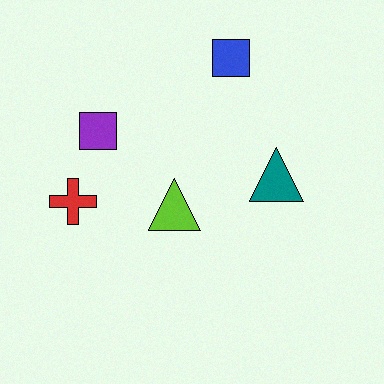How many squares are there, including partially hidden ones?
There are 2 squares.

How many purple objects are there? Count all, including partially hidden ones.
There is 1 purple object.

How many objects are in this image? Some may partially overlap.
There are 5 objects.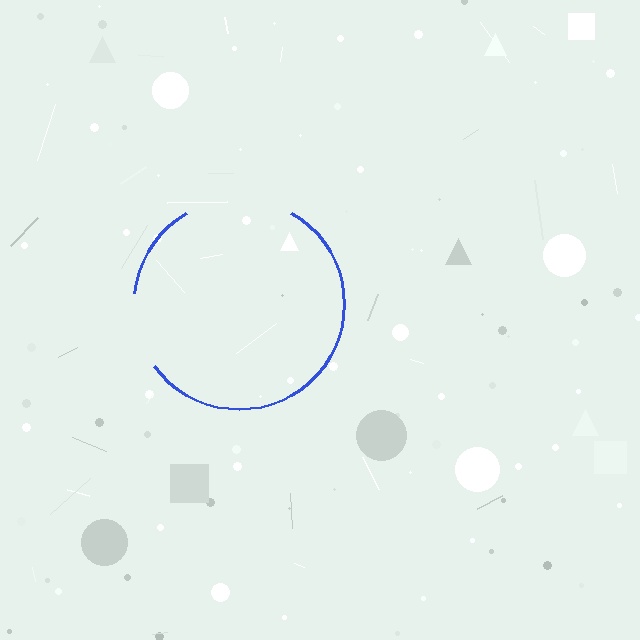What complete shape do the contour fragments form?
The contour fragments form a circle.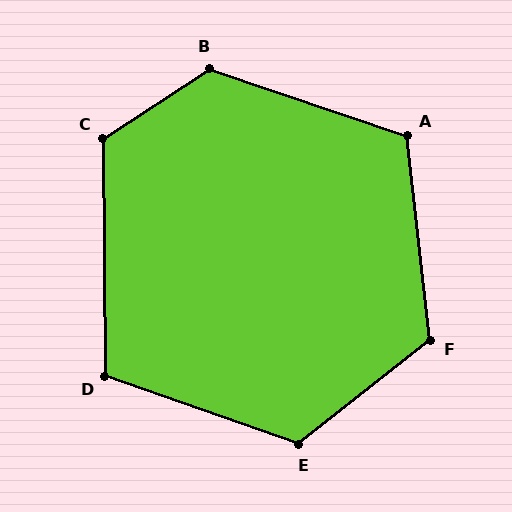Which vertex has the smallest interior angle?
D, at approximately 110 degrees.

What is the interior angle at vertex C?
Approximately 123 degrees (obtuse).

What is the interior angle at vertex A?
Approximately 115 degrees (obtuse).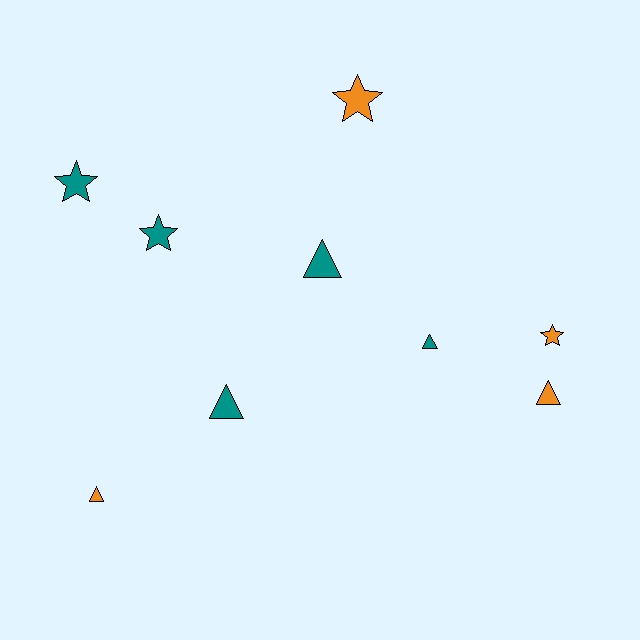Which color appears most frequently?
Teal, with 5 objects.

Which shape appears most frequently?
Triangle, with 5 objects.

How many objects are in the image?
There are 9 objects.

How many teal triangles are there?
There are 3 teal triangles.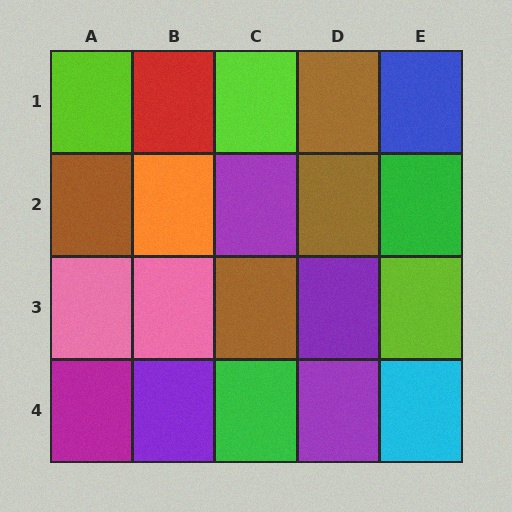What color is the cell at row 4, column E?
Cyan.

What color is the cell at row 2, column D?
Brown.